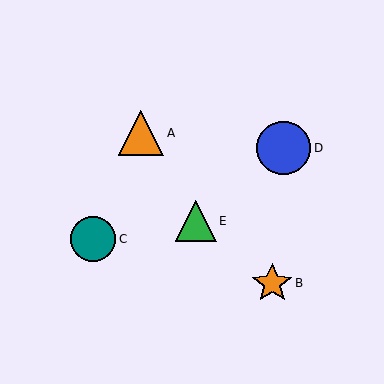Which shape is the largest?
The blue circle (labeled D) is the largest.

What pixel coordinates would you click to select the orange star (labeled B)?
Click at (272, 283) to select the orange star B.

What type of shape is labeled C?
Shape C is a teal circle.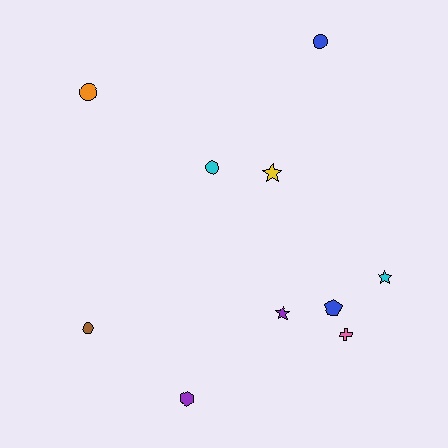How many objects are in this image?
There are 10 objects.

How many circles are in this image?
There are 4 circles.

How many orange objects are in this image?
There is 1 orange object.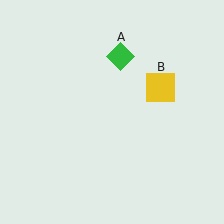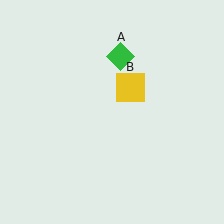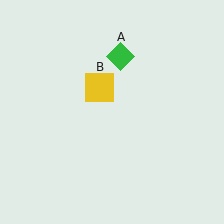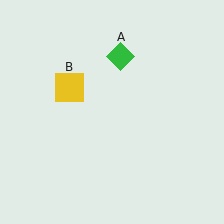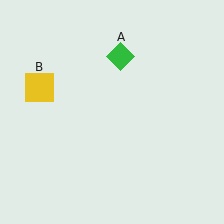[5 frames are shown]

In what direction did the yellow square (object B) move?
The yellow square (object B) moved left.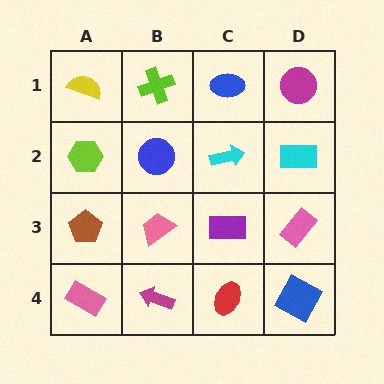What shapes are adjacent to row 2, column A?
A yellow semicircle (row 1, column A), a brown pentagon (row 3, column A), a blue circle (row 2, column B).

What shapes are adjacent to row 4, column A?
A brown pentagon (row 3, column A), a magenta arrow (row 4, column B).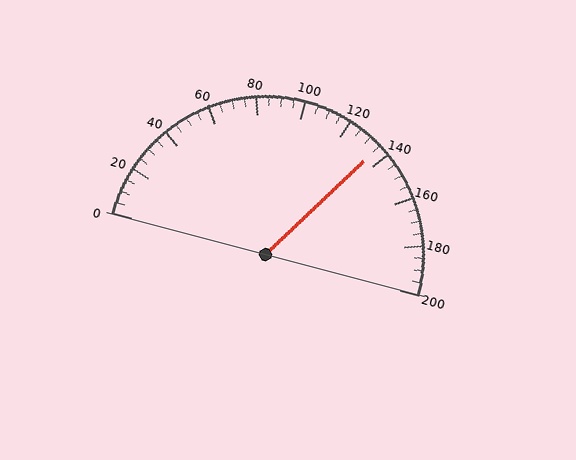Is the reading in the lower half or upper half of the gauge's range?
The reading is in the upper half of the range (0 to 200).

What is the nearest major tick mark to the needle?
The nearest major tick mark is 140.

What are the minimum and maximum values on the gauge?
The gauge ranges from 0 to 200.